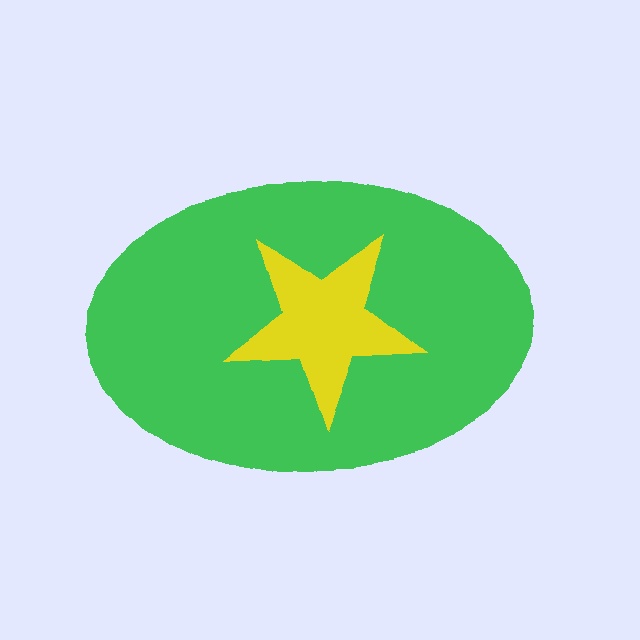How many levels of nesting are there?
2.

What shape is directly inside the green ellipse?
The yellow star.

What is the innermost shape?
The yellow star.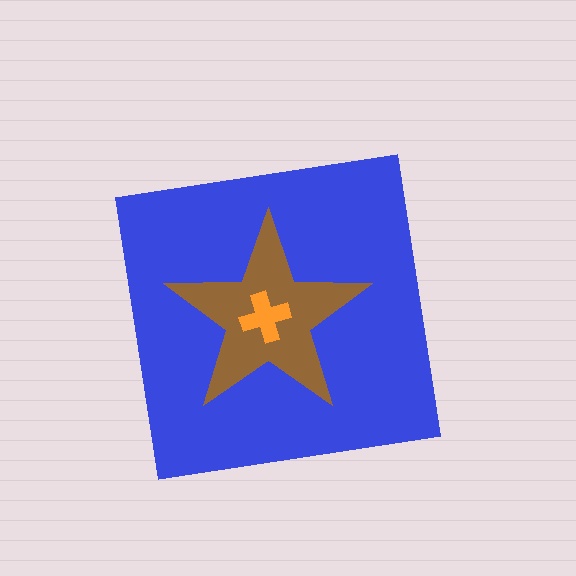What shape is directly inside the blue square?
The brown star.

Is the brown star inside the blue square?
Yes.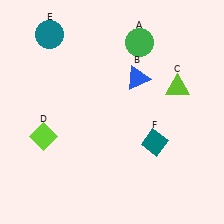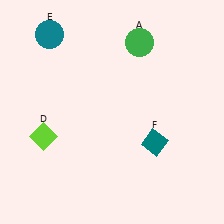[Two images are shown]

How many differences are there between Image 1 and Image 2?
There are 2 differences between the two images.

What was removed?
The blue triangle (B), the lime triangle (C) were removed in Image 2.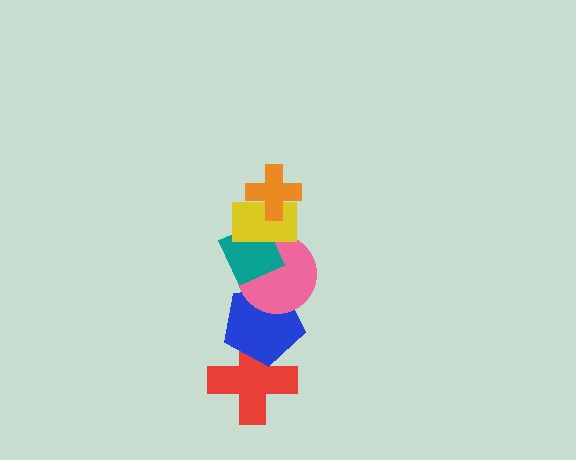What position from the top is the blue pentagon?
The blue pentagon is 5th from the top.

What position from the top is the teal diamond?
The teal diamond is 3rd from the top.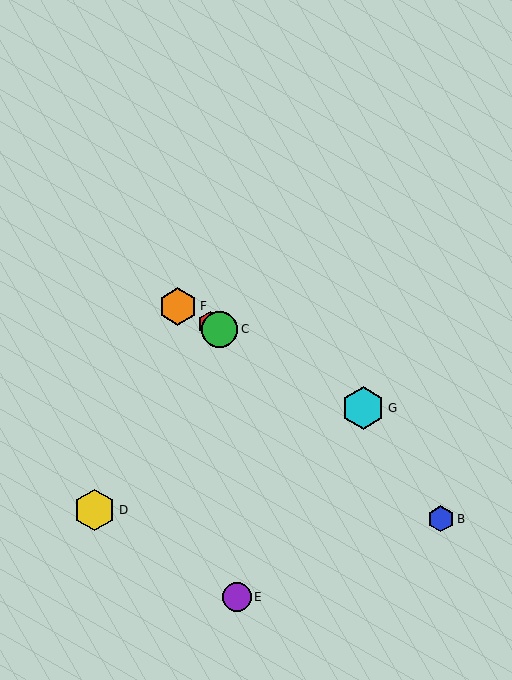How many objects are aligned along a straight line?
4 objects (A, C, F, G) are aligned along a straight line.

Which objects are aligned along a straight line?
Objects A, C, F, G are aligned along a straight line.